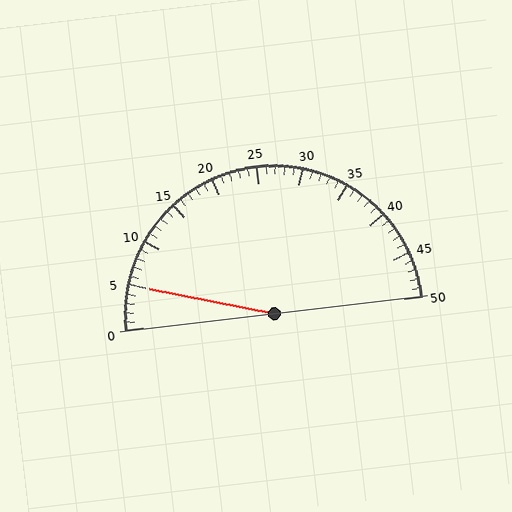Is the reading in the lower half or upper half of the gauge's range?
The reading is in the lower half of the range (0 to 50).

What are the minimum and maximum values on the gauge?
The gauge ranges from 0 to 50.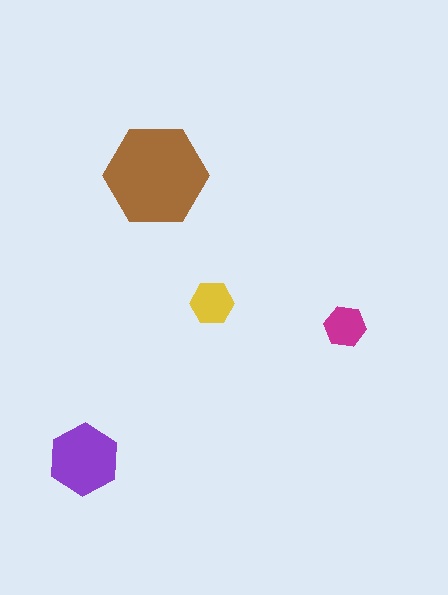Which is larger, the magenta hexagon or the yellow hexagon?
The yellow one.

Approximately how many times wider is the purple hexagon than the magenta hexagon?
About 1.5 times wider.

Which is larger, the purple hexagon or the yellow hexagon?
The purple one.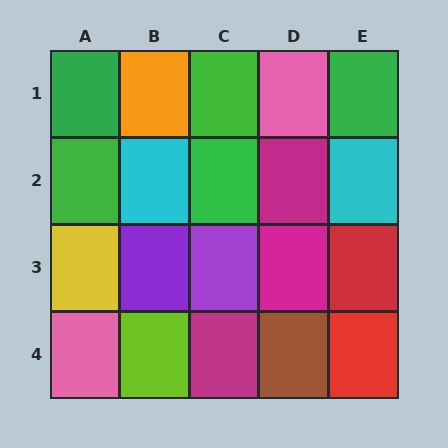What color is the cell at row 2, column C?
Green.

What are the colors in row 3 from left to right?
Yellow, purple, purple, magenta, red.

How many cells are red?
2 cells are red.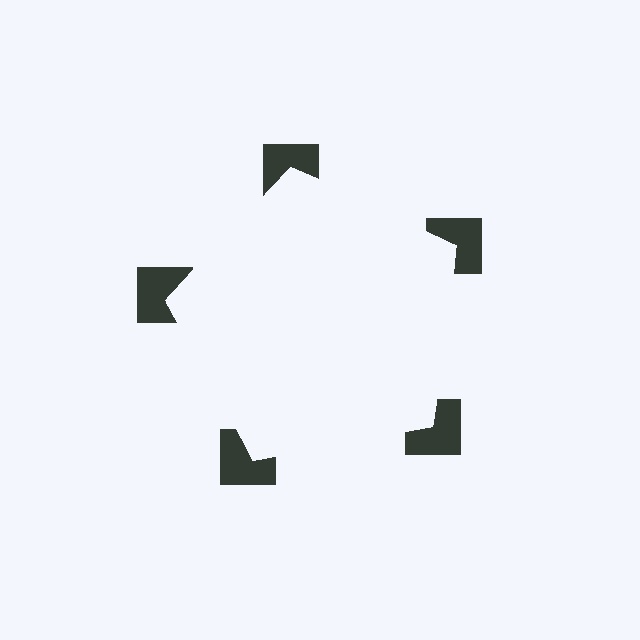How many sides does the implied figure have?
5 sides.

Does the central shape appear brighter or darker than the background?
It typically appears slightly brighter than the background, even though no actual brightness change is drawn.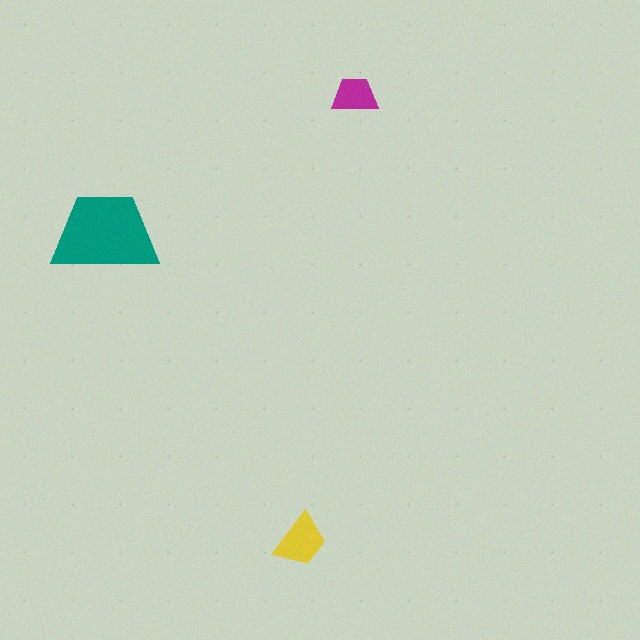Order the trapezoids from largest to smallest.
the teal one, the yellow one, the magenta one.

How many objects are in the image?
There are 3 objects in the image.